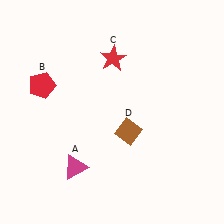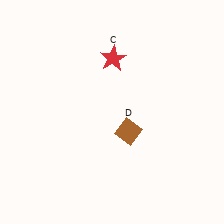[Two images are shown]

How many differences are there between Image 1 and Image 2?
There are 2 differences between the two images.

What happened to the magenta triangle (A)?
The magenta triangle (A) was removed in Image 2. It was in the bottom-left area of Image 1.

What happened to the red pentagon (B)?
The red pentagon (B) was removed in Image 2. It was in the top-left area of Image 1.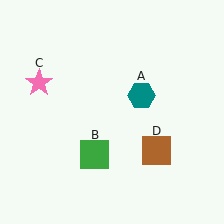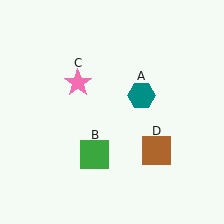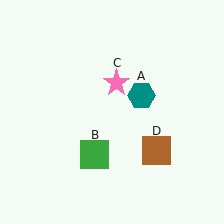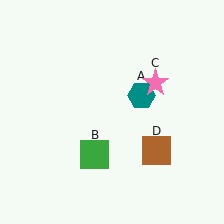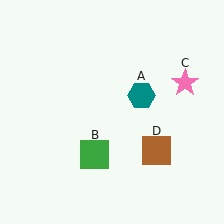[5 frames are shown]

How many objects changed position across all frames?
1 object changed position: pink star (object C).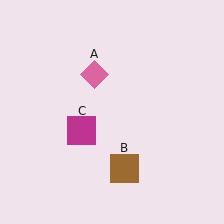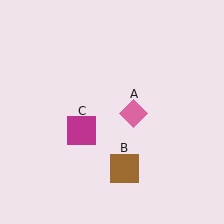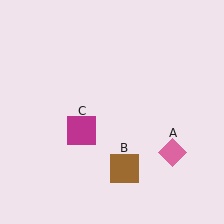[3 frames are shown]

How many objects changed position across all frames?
1 object changed position: pink diamond (object A).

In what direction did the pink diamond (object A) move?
The pink diamond (object A) moved down and to the right.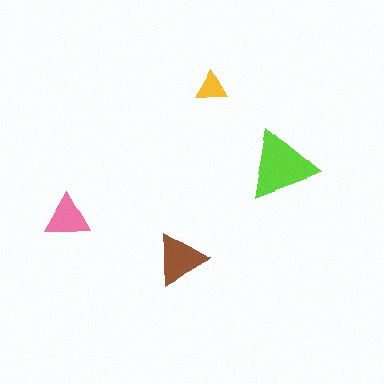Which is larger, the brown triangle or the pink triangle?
The brown one.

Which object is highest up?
The yellow triangle is topmost.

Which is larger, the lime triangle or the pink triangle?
The lime one.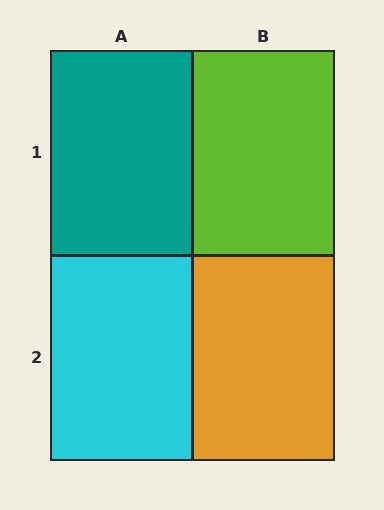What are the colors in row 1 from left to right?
Teal, lime.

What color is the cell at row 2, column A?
Cyan.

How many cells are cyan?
1 cell is cyan.